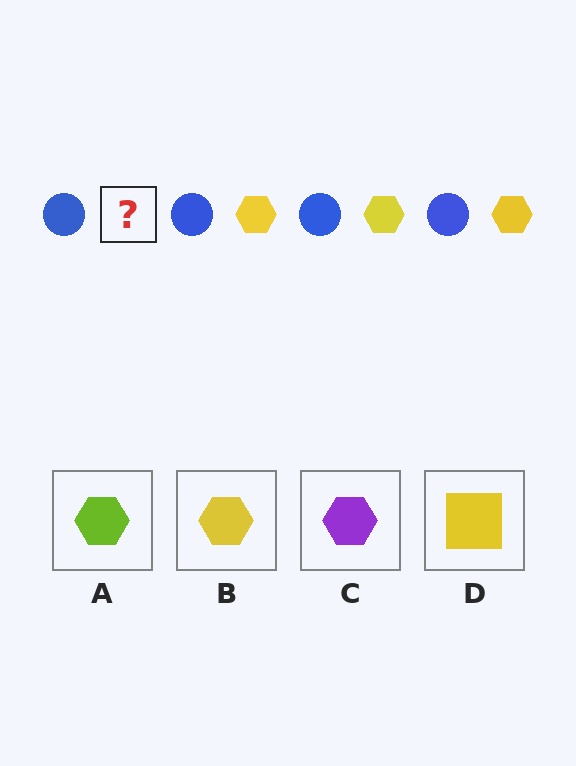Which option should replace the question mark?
Option B.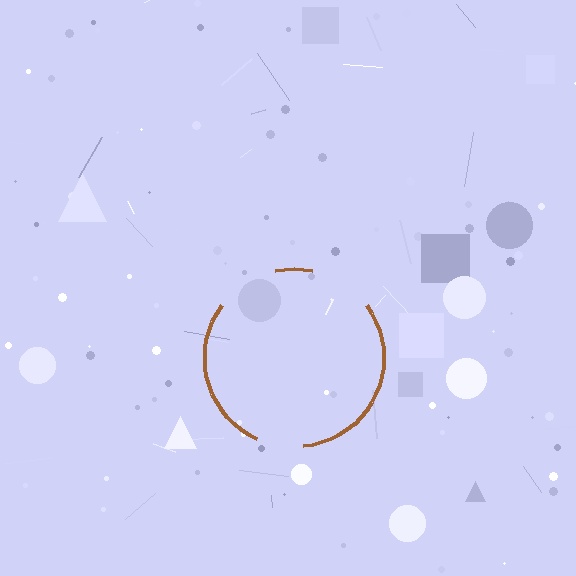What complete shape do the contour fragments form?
The contour fragments form a circle.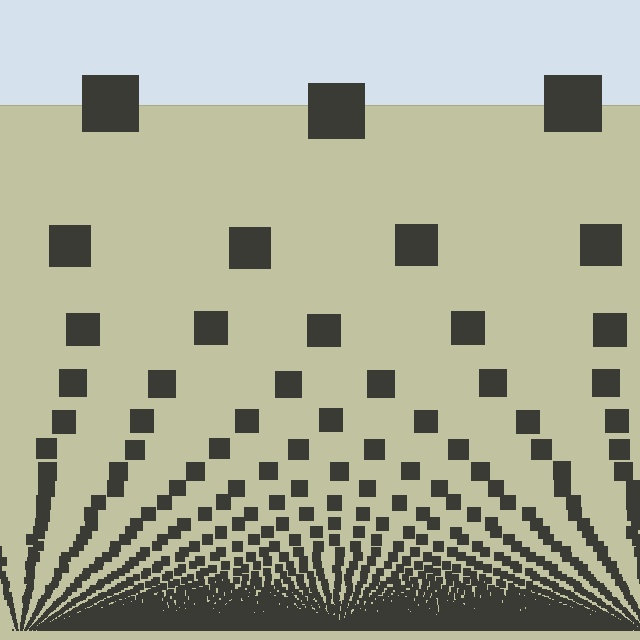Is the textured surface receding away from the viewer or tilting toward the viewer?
The surface appears to tilt toward the viewer. Texture elements get larger and sparser toward the top.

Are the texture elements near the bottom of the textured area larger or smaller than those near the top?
Smaller. The gradient is inverted — elements near the bottom are smaller and denser.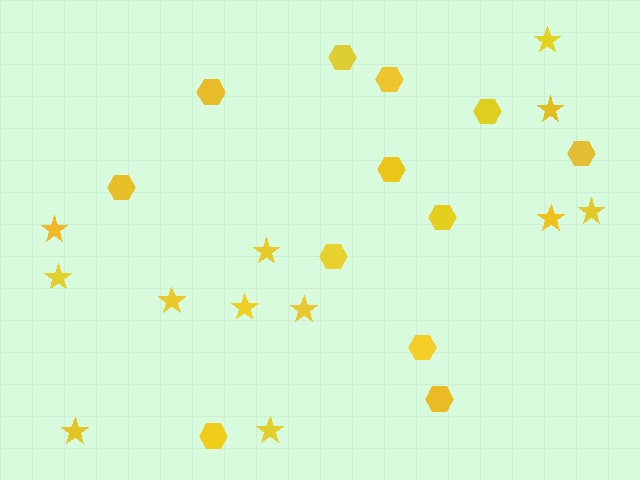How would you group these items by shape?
There are 2 groups: one group of stars (12) and one group of hexagons (12).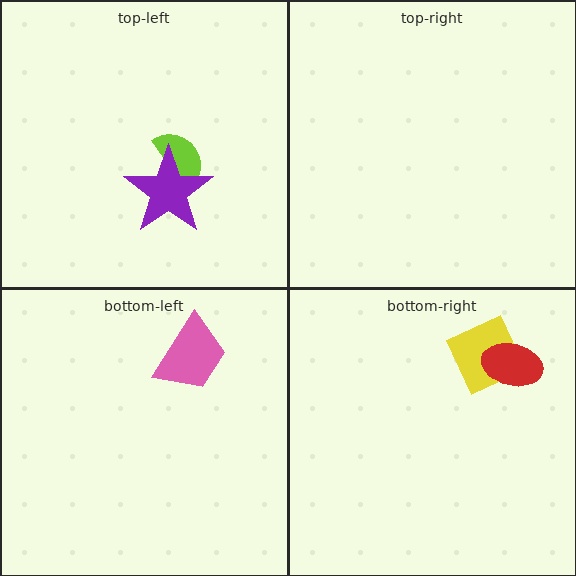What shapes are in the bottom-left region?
The pink trapezoid.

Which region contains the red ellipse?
The bottom-right region.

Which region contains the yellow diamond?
The bottom-right region.